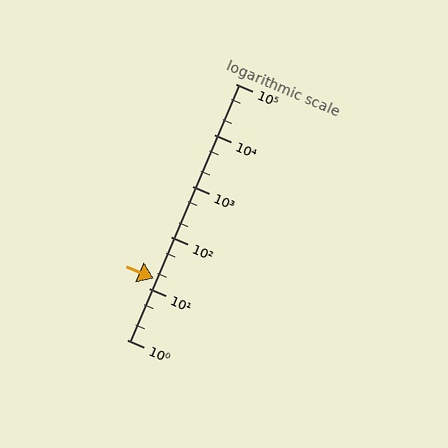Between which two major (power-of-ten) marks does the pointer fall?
The pointer is between 10 and 100.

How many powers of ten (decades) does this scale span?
The scale spans 5 decades, from 1 to 100000.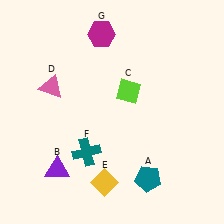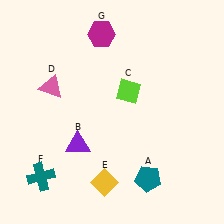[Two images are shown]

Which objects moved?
The objects that moved are: the purple triangle (B), the teal cross (F).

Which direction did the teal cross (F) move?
The teal cross (F) moved left.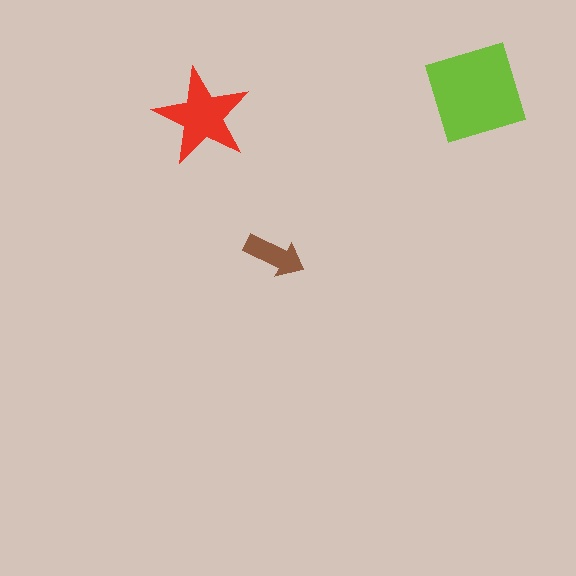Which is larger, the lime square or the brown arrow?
The lime square.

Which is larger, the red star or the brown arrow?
The red star.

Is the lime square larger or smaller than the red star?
Larger.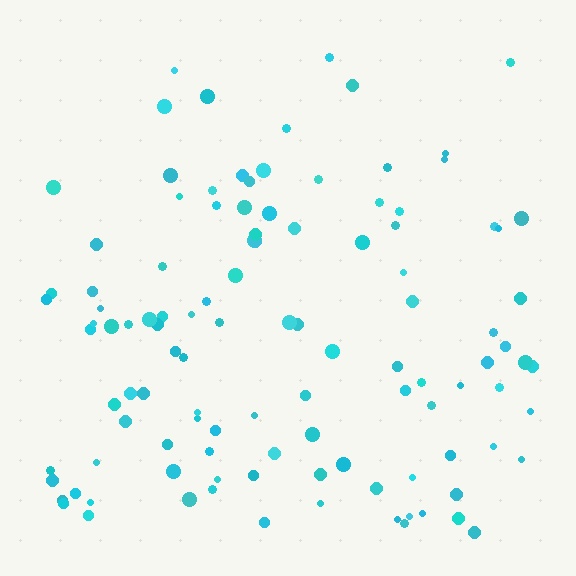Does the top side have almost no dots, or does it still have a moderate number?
Still a moderate number, just noticeably fewer than the bottom.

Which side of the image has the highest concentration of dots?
The bottom.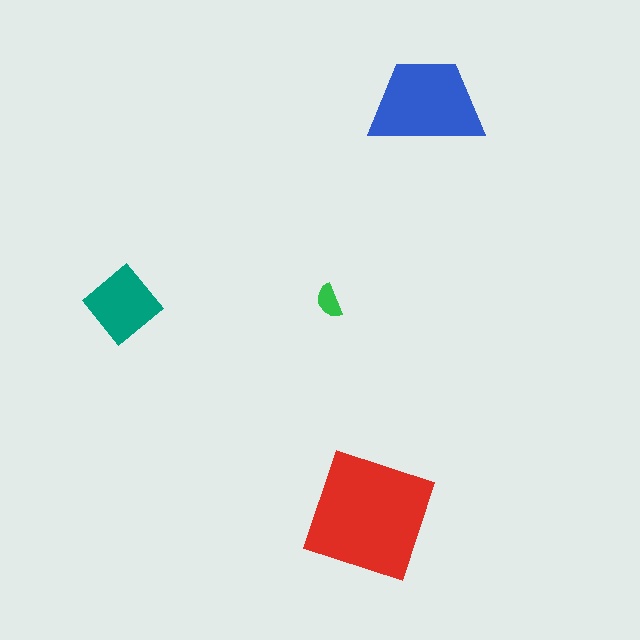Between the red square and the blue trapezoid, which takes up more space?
The red square.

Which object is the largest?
The red square.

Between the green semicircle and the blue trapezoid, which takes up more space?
The blue trapezoid.